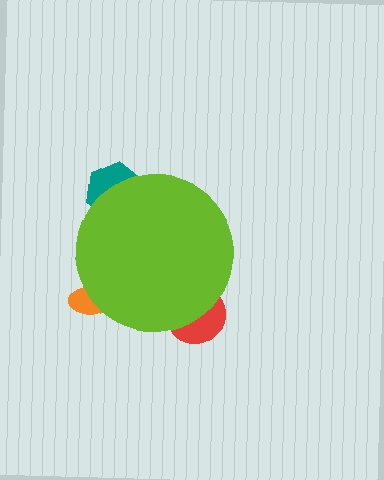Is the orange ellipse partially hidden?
Yes, the orange ellipse is partially hidden behind the lime circle.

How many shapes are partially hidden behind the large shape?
3 shapes are partially hidden.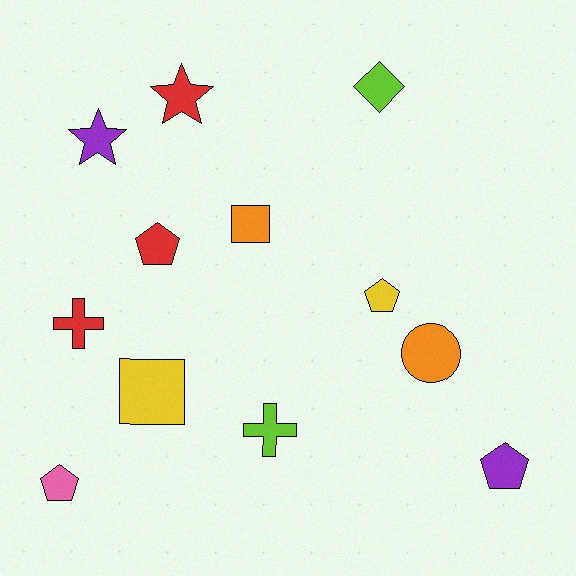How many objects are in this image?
There are 12 objects.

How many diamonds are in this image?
There is 1 diamond.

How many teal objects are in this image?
There are no teal objects.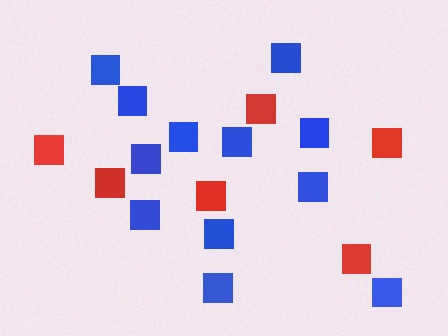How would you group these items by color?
There are 2 groups: one group of red squares (6) and one group of blue squares (12).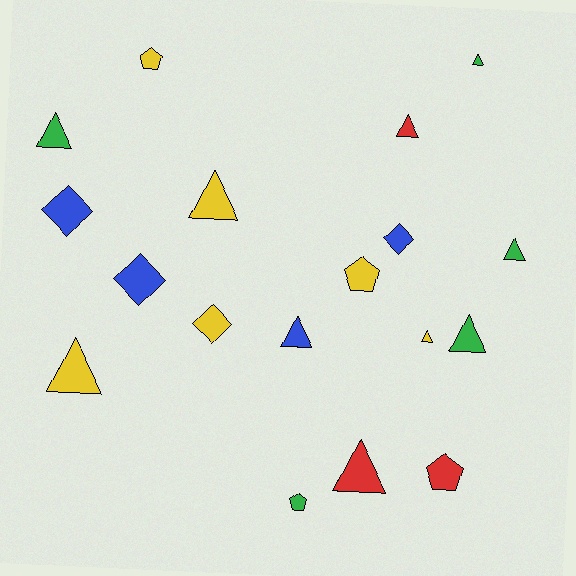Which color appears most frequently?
Yellow, with 6 objects.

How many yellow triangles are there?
There are 3 yellow triangles.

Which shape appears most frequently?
Triangle, with 10 objects.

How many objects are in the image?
There are 18 objects.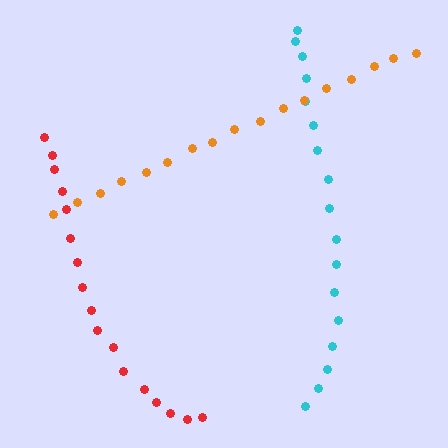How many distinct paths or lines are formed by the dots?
There are 3 distinct paths.